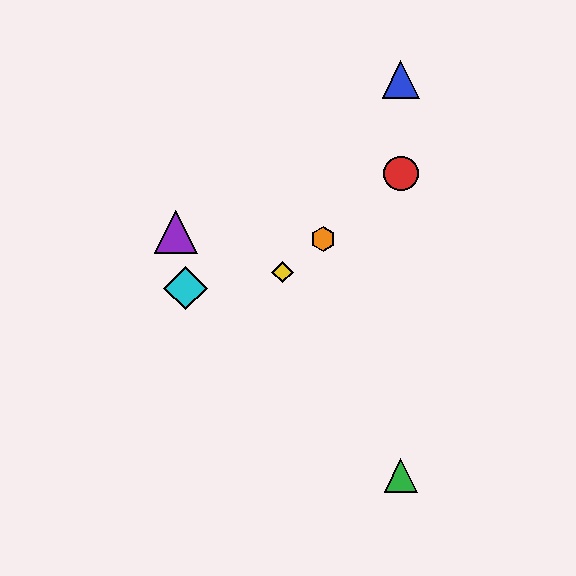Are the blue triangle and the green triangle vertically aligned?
Yes, both are at x≈401.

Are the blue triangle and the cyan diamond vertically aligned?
No, the blue triangle is at x≈401 and the cyan diamond is at x≈185.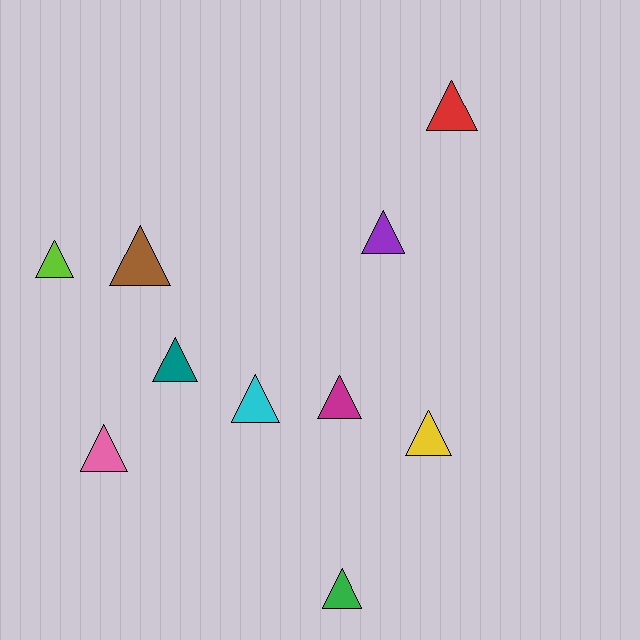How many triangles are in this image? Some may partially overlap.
There are 10 triangles.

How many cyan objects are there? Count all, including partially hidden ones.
There is 1 cyan object.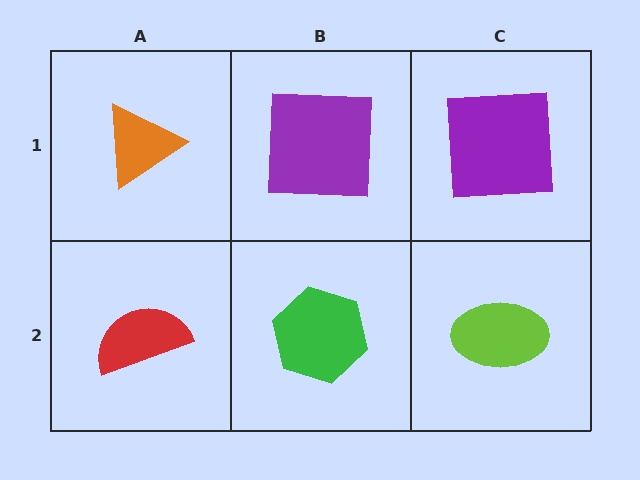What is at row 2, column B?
A green hexagon.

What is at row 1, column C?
A purple square.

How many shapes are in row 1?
3 shapes.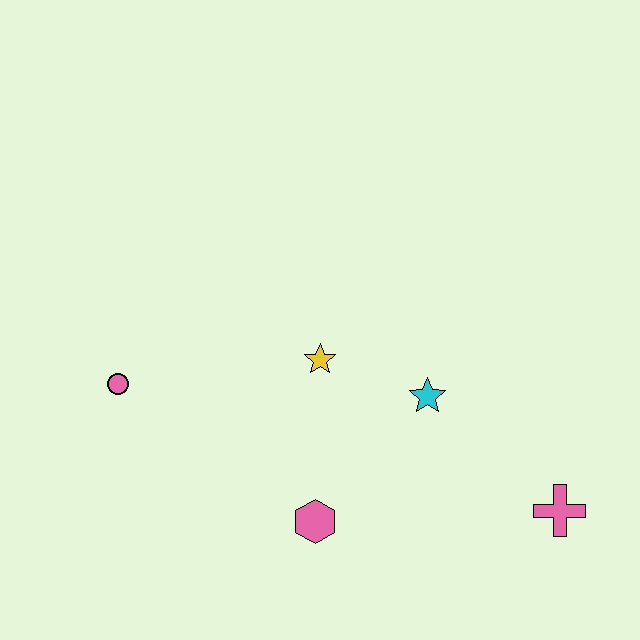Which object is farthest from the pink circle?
The pink cross is farthest from the pink circle.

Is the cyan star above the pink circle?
No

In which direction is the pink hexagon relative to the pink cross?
The pink hexagon is to the left of the pink cross.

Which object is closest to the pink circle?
The yellow star is closest to the pink circle.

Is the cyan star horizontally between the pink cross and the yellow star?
Yes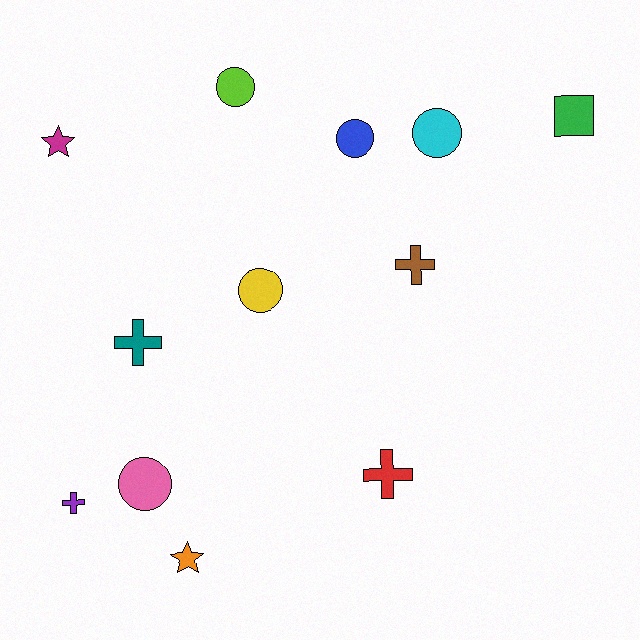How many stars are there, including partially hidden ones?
There are 2 stars.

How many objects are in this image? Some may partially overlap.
There are 12 objects.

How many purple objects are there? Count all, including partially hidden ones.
There is 1 purple object.